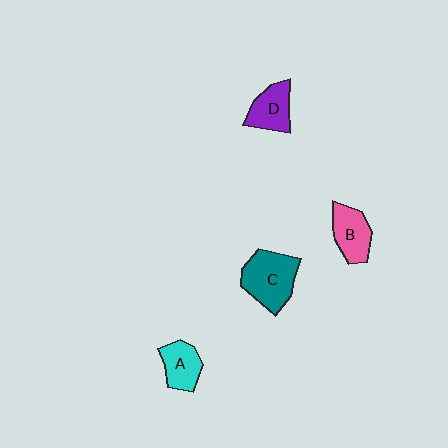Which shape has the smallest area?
Shape A (cyan).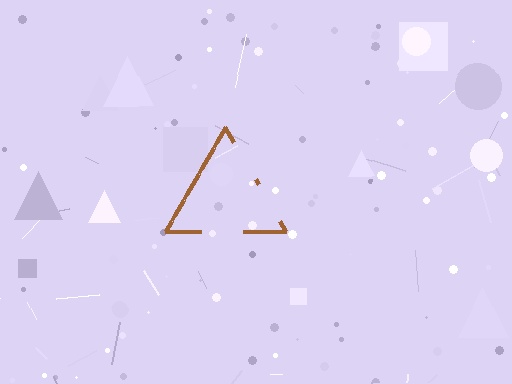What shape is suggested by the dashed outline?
The dashed outline suggests a triangle.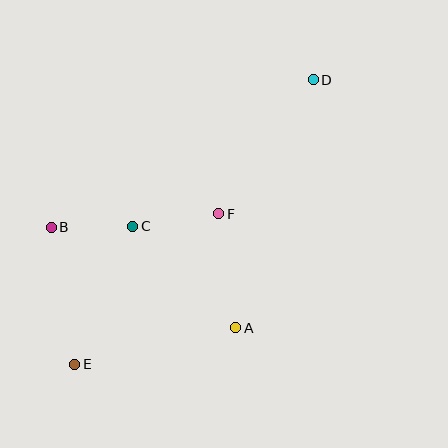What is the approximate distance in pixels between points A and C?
The distance between A and C is approximately 145 pixels.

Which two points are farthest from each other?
Points D and E are farthest from each other.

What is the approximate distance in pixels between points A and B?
The distance between A and B is approximately 210 pixels.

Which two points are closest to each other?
Points B and C are closest to each other.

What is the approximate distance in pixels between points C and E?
The distance between C and E is approximately 150 pixels.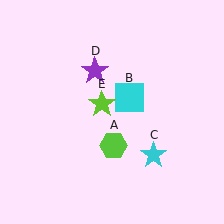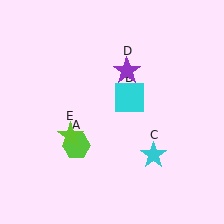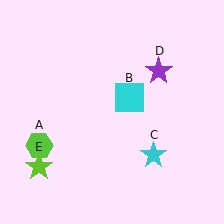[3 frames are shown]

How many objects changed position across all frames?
3 objects changed position: lime hexagon (object A), purple star (object D), lime star (object E).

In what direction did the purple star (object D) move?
The purple star (object D) moved right.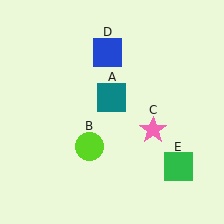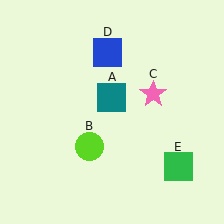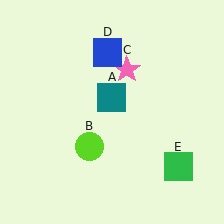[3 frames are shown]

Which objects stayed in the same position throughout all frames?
Teal square (object A) and lime circle (object B) and blue square (object D) and green square (object E) remained stationary.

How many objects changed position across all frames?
1 object changed position: pink star (object C).